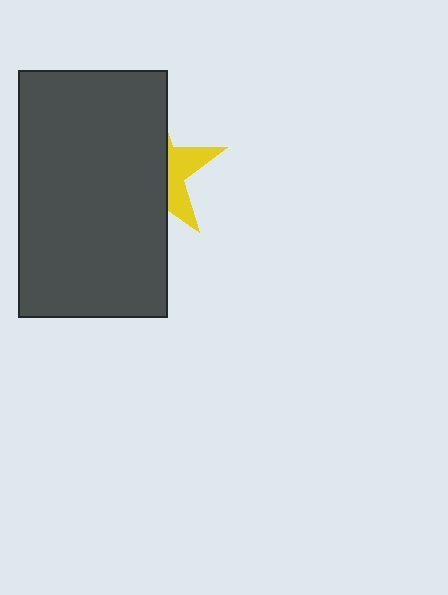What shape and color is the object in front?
The object in front is a dark gray rectangle.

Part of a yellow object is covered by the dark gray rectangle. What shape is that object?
It is a star.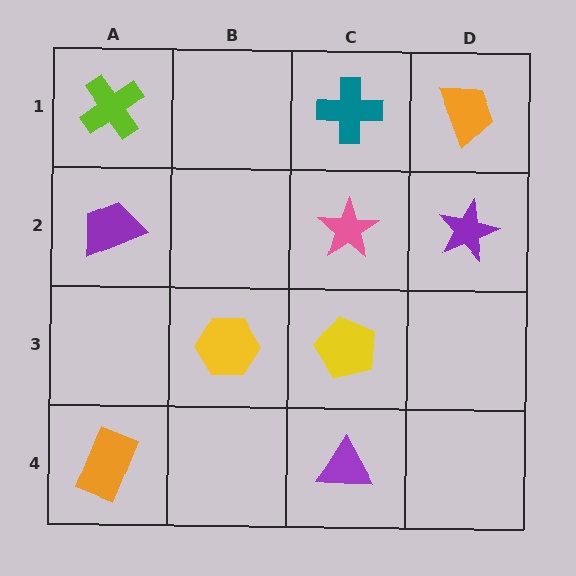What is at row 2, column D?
A purple star.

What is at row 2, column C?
A pink star.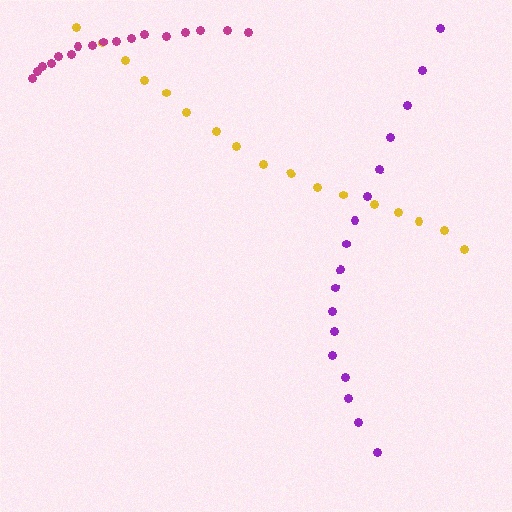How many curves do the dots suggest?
There are 3 distinct paths.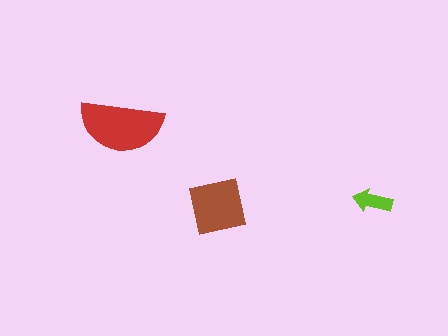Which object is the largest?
The red semicircle.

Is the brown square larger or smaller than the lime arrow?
Larger.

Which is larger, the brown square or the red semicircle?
The red semicircle.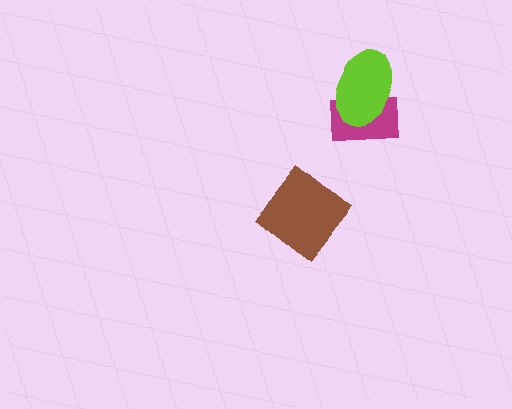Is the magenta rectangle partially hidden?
Yes, it is partially covered by another shape.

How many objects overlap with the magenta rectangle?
1 object overlaps with the magenta rectangle.